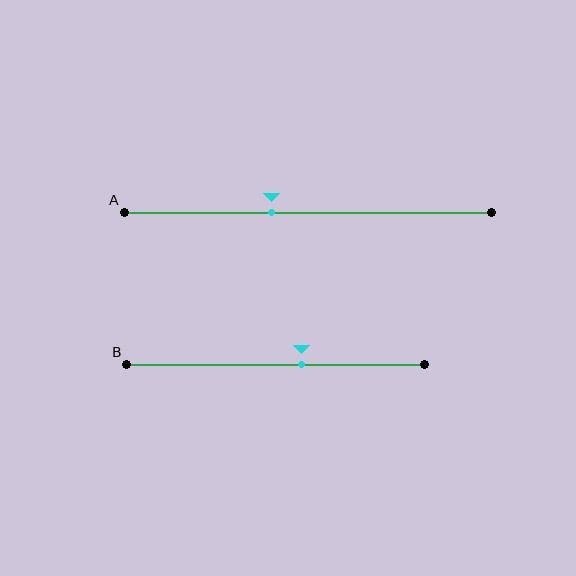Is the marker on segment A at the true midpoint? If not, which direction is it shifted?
No, the marker on segment A is shifted to the left by about 10% of the segment length.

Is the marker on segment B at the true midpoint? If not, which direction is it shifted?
No, the marker on segment B is shifted to the right by about 9% of the segment length.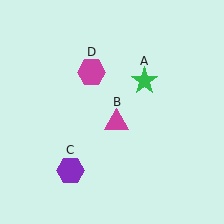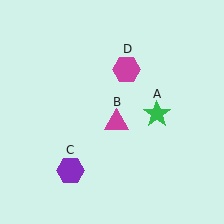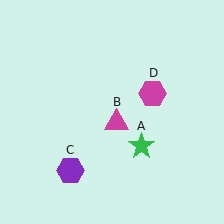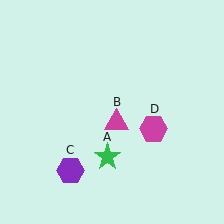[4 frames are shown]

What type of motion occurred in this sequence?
The green star (object A), magenta hexagon (object D) rotated clockwise around the center of the scene.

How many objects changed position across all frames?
2 objects changed position: green star (object A), magenta hexagon (object D).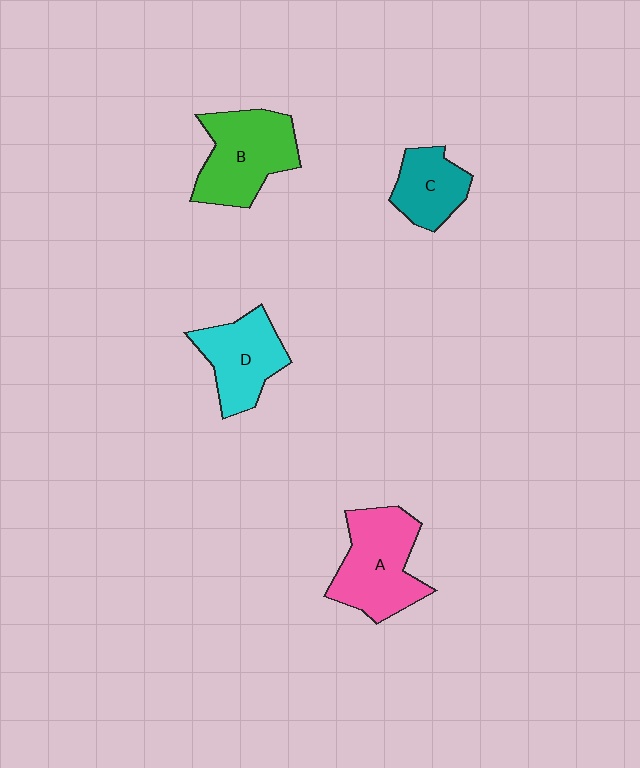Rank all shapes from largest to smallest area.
From largest to smallest: A (pink), B (green), D (cyan), C (teal).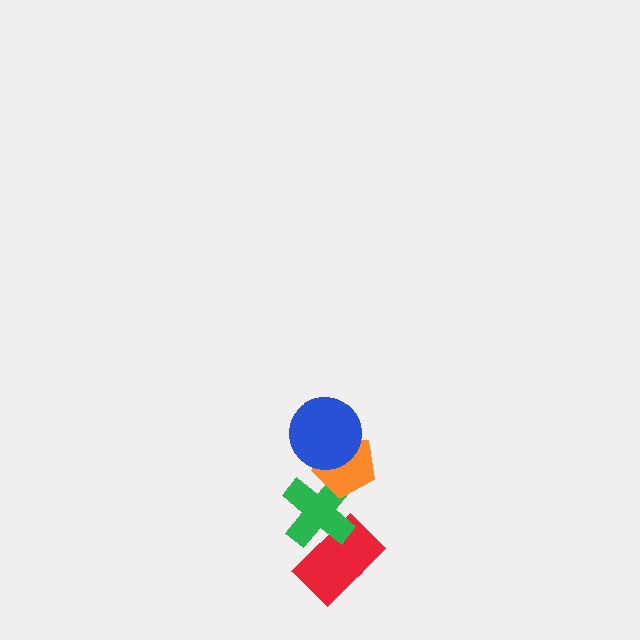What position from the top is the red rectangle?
The red rectangle is 4th from the top.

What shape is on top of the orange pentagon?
The blue circle is on top of the orange pentagon.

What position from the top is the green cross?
The green cross is 3rd from the top.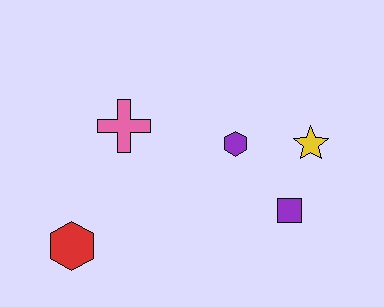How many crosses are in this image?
There is 1 cross.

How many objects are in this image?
There are 5 objects.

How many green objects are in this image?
There are no green objects.